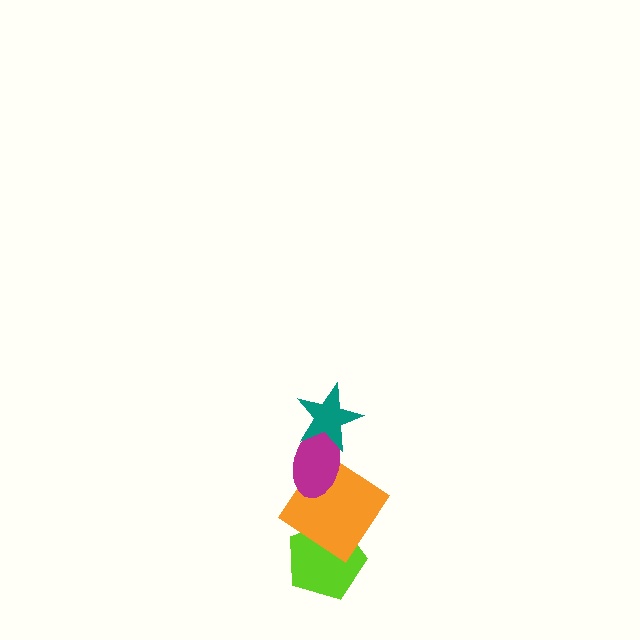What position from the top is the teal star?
The teal star is 1st from the top.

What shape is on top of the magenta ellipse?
The teal star is on top of the magenta ellipse.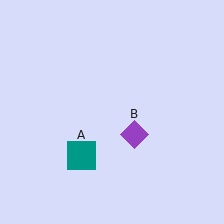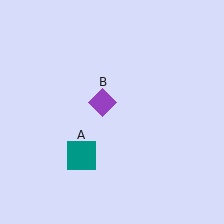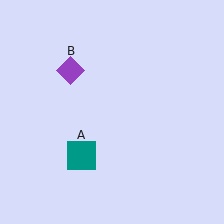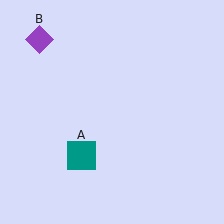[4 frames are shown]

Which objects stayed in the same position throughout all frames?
Teal square (object A) remained stationary.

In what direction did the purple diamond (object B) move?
The purple diamond (object B) moved up and to the left.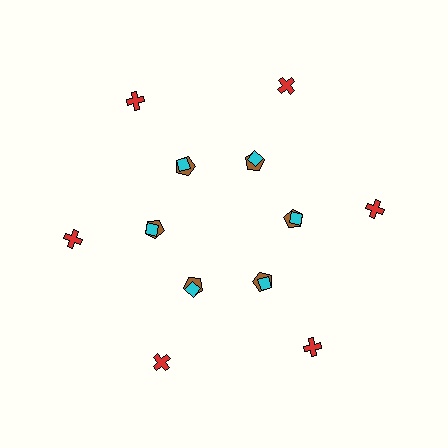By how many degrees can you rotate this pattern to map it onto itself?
The pattern maps onto itself every 60 degrees of rotation.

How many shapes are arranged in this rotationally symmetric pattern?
There are 18 shapes, arranged in 6 groups of 3.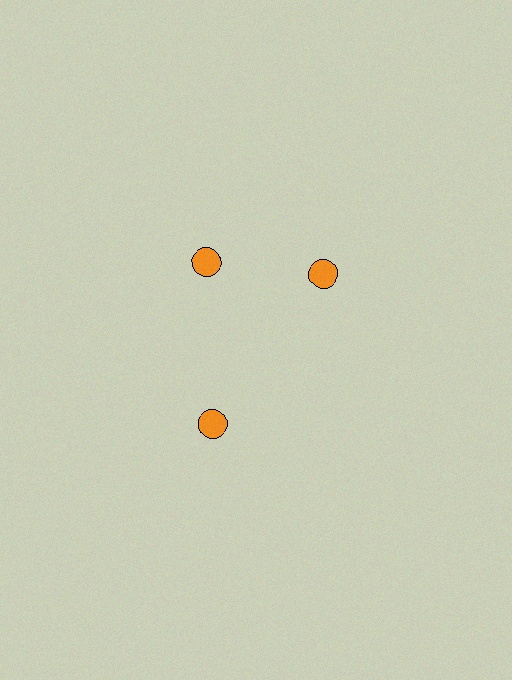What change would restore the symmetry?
The symmetry would be restored by rotating it back into even spacing with its neighbors so that all 3 circles sit at equal angles and equal distance from the center.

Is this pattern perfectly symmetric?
No. The 3 orange circles are arranged in a ring, but one element near the 3 o'clock position is rotated out of alignment along the ring, breaking the 3-fold rotational symmetry.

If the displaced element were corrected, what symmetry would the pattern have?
It would have 3-fold rotational symmetry — the pattern would map onto itself every 120 degrees.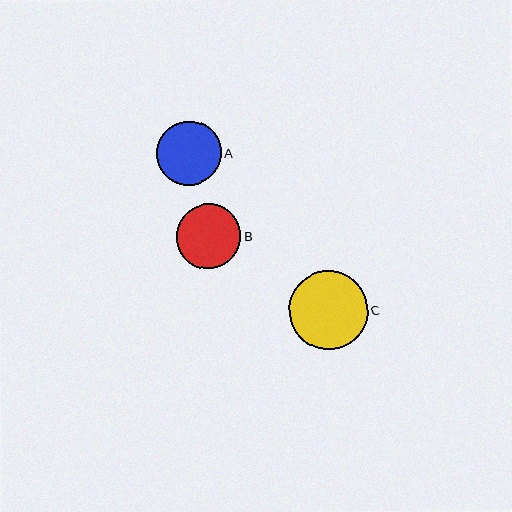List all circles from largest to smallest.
From largest to smallest: C, B, A.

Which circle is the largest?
Circle C is the largest with a size of approximately 79 pixels.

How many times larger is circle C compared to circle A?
Circle C is approximately 1.2 times the size of circle A.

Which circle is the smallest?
Circle A is the smallest with a size of approximately 64 pixels.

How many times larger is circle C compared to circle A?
Circle C is approximately 1.2 times the size of circle A.